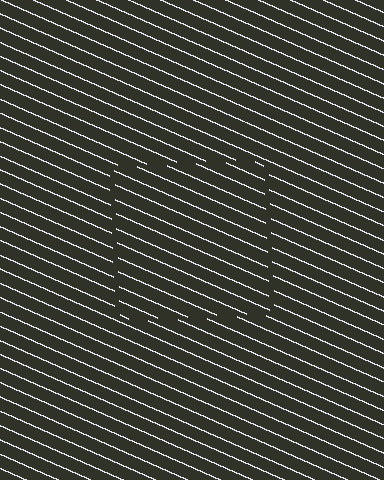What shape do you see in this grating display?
An illusory square. The interior of the shape contains the same grating, shifted by half a period — the contour is defined by the phase discontinuity where line-ends from the inner and outer gratings abut.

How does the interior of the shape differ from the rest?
The interior of the shape contains the same grating, shifted by half a period — the contour is defined by the phase discontinuity where line-ends from the inner and outer gratings abut.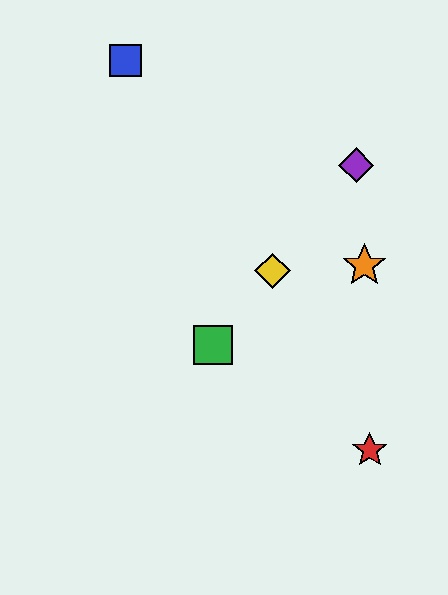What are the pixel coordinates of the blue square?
The blue square is at (125, 61).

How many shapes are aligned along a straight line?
3 shapes (the green square, the yellow diamond, the purple diamond) are aligned along a straight line.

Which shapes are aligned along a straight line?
The green square, the yellow diamond, the purple diamond are aligned along a straight line.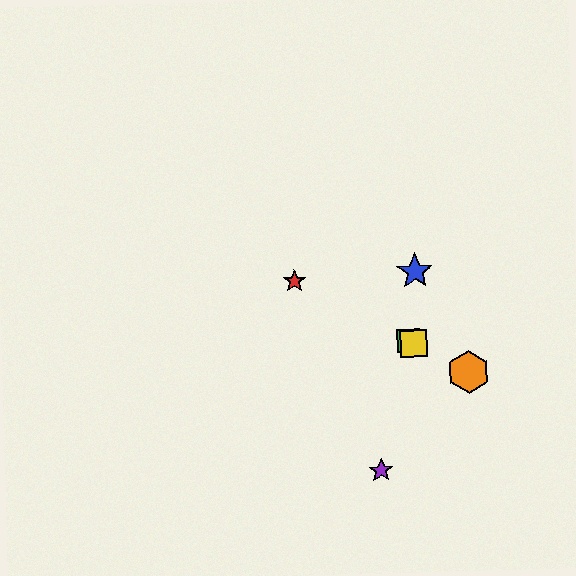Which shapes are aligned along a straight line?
The red star, the green square, the yellow square, the orange hexagon are aligned along a straight line.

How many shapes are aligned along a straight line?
4 shapes (the red star, the green square, the yellow square, the orange hexagon) are aligned along a straight line.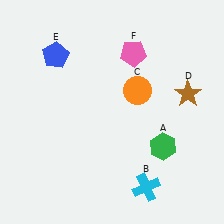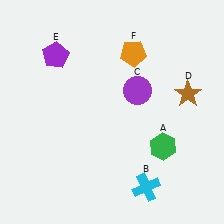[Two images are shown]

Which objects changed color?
C changed from orange to purple. E changed from blue to purple. F changed from pink to orange.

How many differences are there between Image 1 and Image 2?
There are 3 differences between the two images.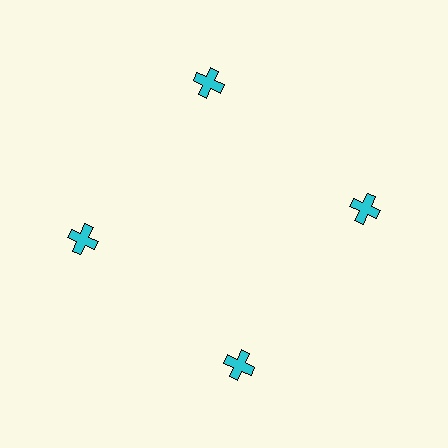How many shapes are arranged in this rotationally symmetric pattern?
There are 4 shapes, arranged in 4 groups of 1.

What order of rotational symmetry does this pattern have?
This pattern has 4-fold rotational symmetry.